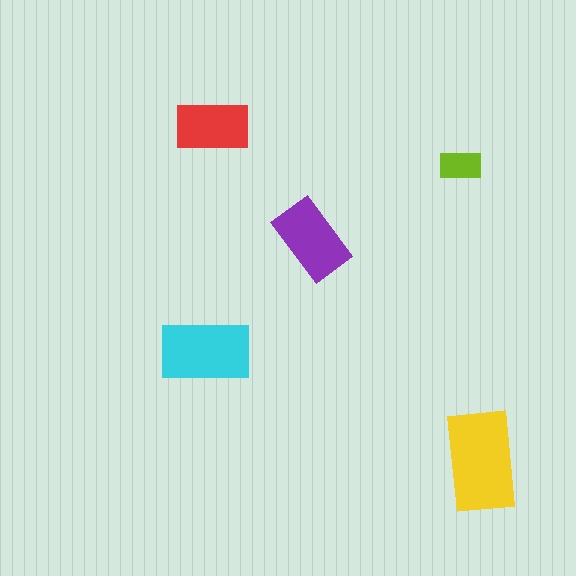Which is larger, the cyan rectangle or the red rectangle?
The cyan one.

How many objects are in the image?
There are 5 objects in the image.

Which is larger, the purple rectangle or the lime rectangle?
The purple one.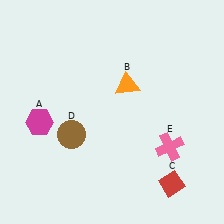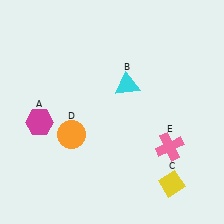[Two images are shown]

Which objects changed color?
B changed from orange to cyan. C changed from red to yellow. D changed from brown to orange.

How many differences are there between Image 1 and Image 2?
There are 3 differences between the two images.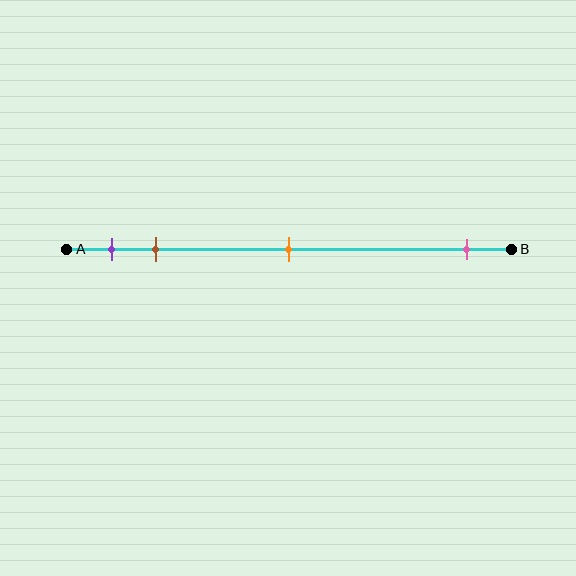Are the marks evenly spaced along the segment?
No, the marks are not evenly spaced.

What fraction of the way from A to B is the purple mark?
The purple mark is approximately 10% (0.1) of the way from A to B.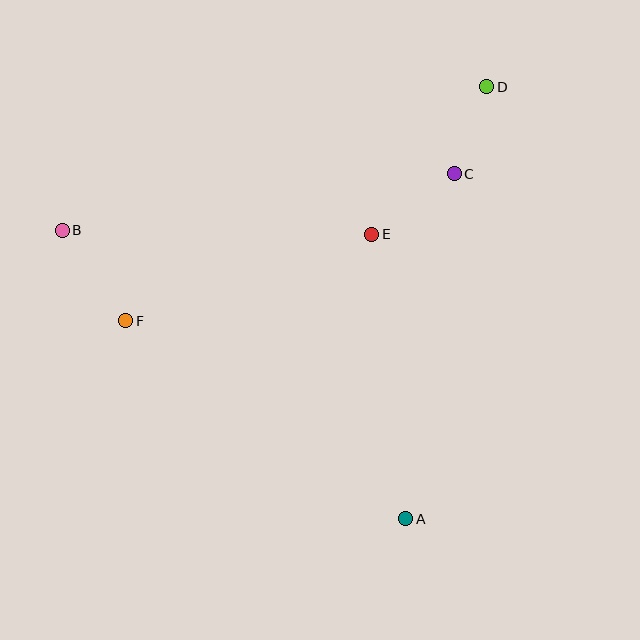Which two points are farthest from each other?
Points A and B are farthest from each other.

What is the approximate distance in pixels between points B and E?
The distance between B and E is approximately 310 pixels.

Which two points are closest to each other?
Points C and D are closest to each other.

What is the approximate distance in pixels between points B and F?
The distance between B and F is approximately 111 pixels.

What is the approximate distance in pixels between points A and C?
The distance between A and C is approximately 349 pixels.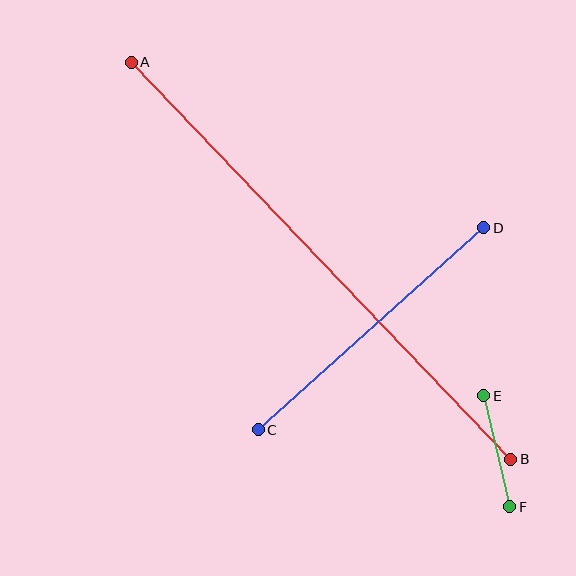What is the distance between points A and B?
The distance is approximately 549 pixels.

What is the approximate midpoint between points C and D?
The midpoint is at approximately (371, 329) pixels.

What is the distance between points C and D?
The distance is approximately 303 pixels.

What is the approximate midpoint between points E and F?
The midpoint is at approximately (497, 451) pixels.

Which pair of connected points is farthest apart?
Points A and B are farthest apart.